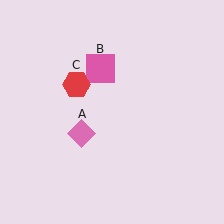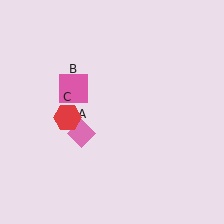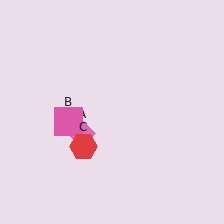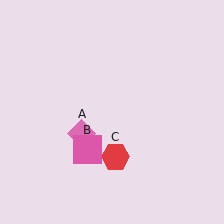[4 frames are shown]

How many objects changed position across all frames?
2 objects changed position: pink square (object B), red hexagon (object C).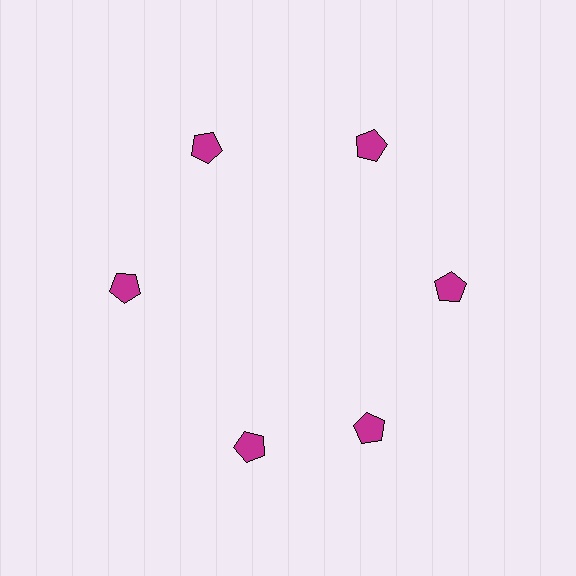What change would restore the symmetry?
The symmetry would be restored by rotating it back into even spacing with its neighbors so that all 6 pentagons sit at equal angles and equal distance from the center.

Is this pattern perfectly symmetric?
No. The 6 magenta pentagons are arranged in a ring, but one element near the 7 o'clock position is rotated out of alignment along the ring, breaking the 6-fold rotational symmetry.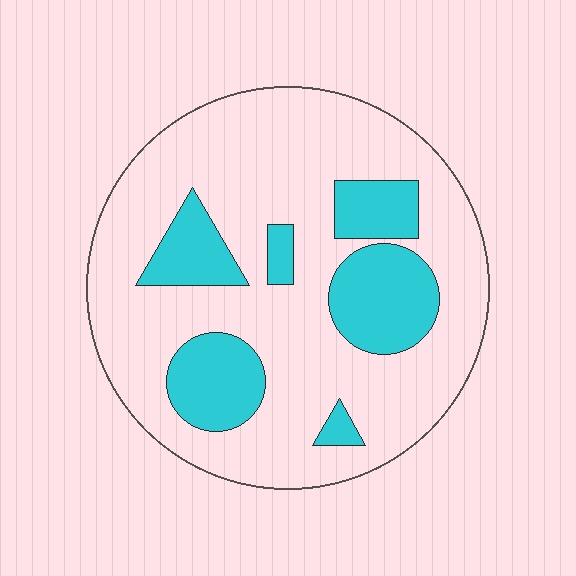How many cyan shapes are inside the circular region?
6.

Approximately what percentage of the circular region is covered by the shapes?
Approximately 25%.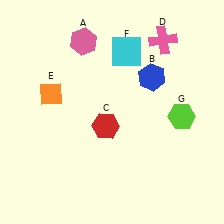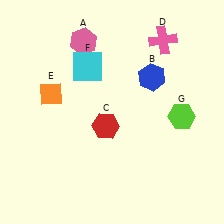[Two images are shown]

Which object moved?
The cyan square (F) moved left.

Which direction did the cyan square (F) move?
The cyan square (F) moved left.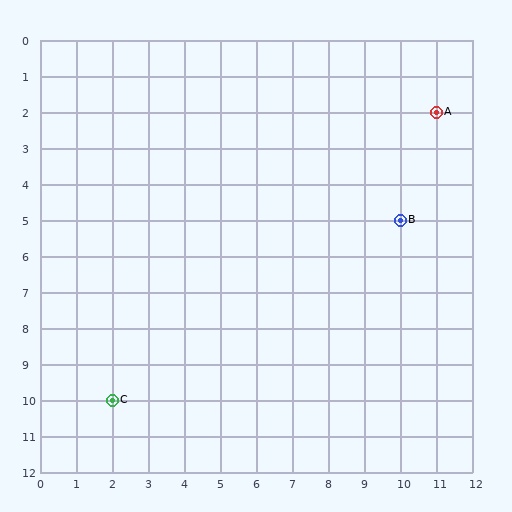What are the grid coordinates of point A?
Point A is at grid coordinates (11, 2).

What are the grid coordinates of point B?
Point B is at grid coordinates (10, 5).